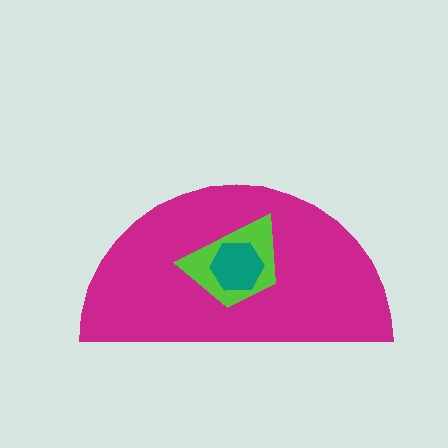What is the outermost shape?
The magenta semicircle.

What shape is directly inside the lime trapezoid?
The teal hexagon.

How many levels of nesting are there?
3.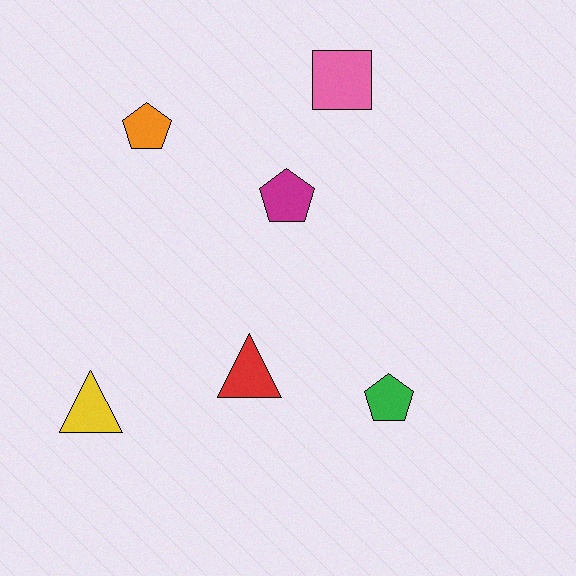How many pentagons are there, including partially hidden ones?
There are 3 pentagons.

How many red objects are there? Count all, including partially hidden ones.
There is 1 red object.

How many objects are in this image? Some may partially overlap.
There are 6 objects.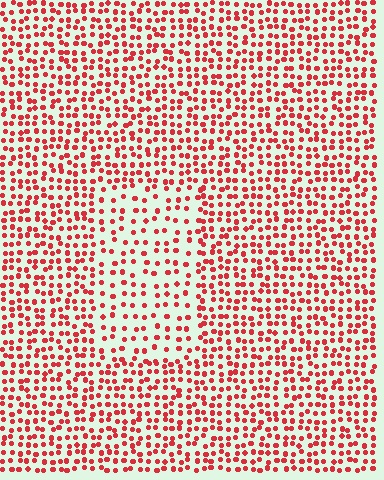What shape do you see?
I see a rectangle.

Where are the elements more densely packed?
The elements are more densely packed outside the rectangle boundary.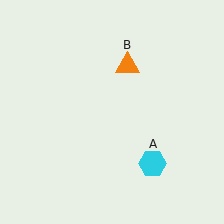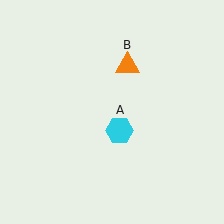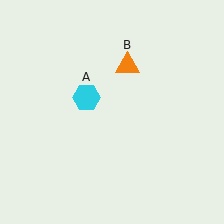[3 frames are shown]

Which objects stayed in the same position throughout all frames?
Orange triangle (object B) remained stationary.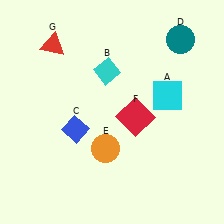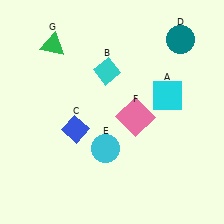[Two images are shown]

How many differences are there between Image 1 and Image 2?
There are 3 differences between the two images.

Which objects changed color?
E changed from orange to cyan. F changed from red to pink. G changed from red to green.